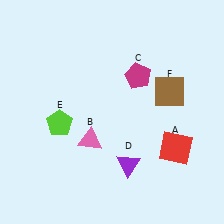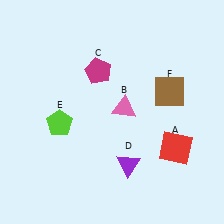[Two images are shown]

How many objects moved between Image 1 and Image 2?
2 objects moved between the two images.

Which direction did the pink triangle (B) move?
The pink triangle (B) moved right.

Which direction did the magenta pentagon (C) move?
The magenta pentagon (C) moved left.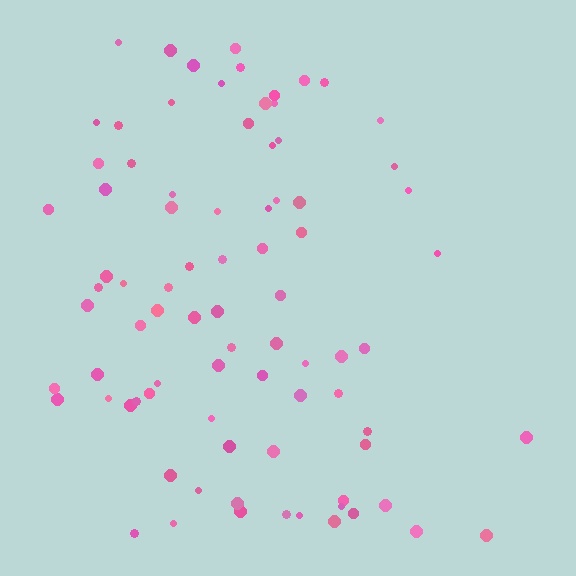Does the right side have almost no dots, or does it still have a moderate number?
Still a moderate number, just noticeably fewer than the left.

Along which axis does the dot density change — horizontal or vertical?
Horizontal.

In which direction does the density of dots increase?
From right to left, with the left side densest.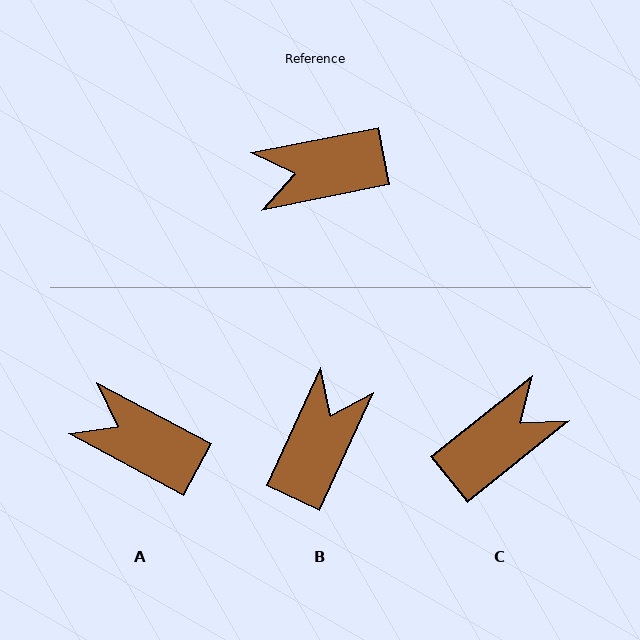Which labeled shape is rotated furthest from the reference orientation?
C, about 153 degrees away.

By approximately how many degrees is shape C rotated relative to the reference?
Approximately 153 degrees clockwise.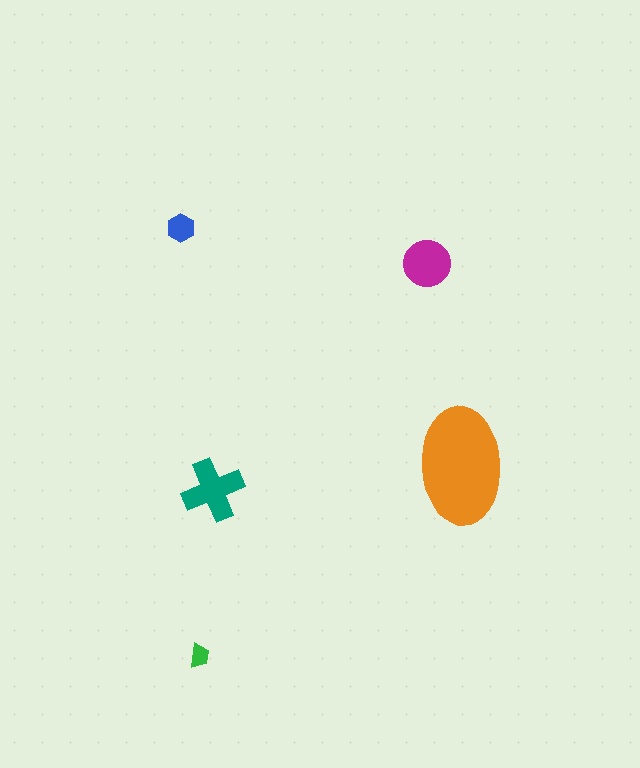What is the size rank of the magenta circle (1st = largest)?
3rd.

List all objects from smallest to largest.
The green trapezoid, the blue hexagon, the magenta circle, the teal cross, the orange ellipse.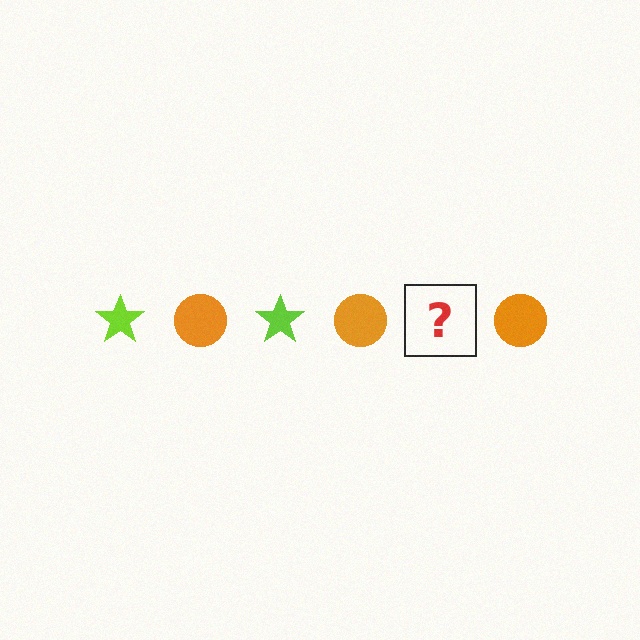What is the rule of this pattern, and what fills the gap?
The rule is that the pattern alternates between lime star and orange circle. The gap should be filled with a lime star.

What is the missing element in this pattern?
The missing element is a lime star.